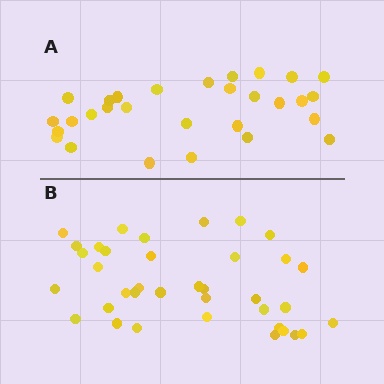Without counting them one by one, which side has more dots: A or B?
Region B (the bottom region) has more dots.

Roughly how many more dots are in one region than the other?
Region B has roughly 8 or so more dots than region A.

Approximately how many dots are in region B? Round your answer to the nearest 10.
About 40 dots. (The exact count is 37, which rounds to 40.)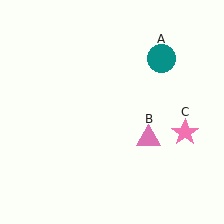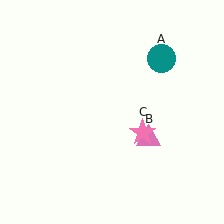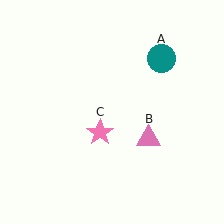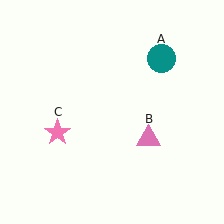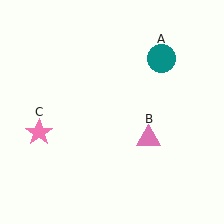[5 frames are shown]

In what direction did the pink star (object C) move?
The pink star (object C) moved left.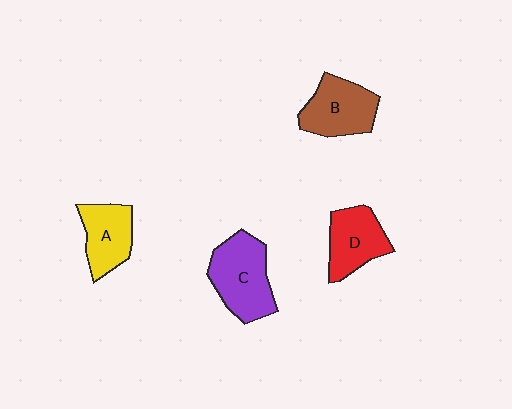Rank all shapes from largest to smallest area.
From largest to smallest: C (purple), B (brown), D (red), A (yellow).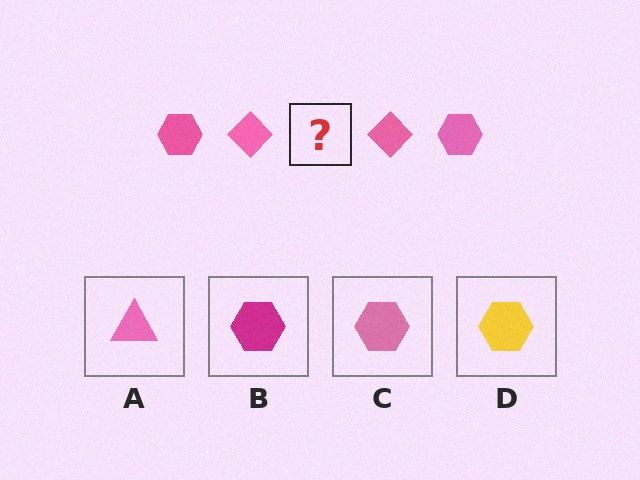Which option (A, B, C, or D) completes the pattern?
C.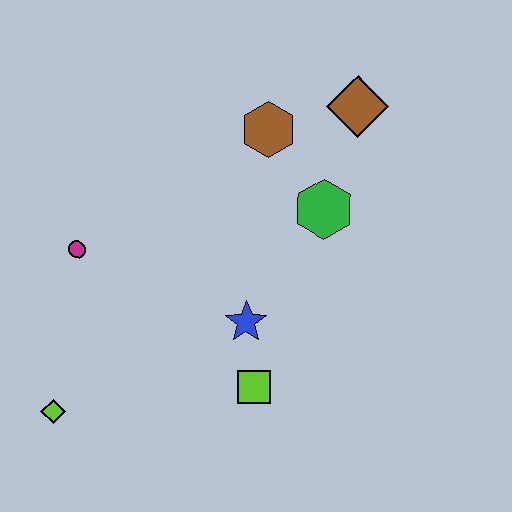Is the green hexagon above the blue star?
Yes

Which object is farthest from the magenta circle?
The brown diamond is farthest from the magenta circle.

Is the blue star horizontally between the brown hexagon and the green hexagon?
No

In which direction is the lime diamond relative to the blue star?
The lime diamond is to the left of the blue star.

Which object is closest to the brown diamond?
The brown hexagon is closest to the brown diamond.